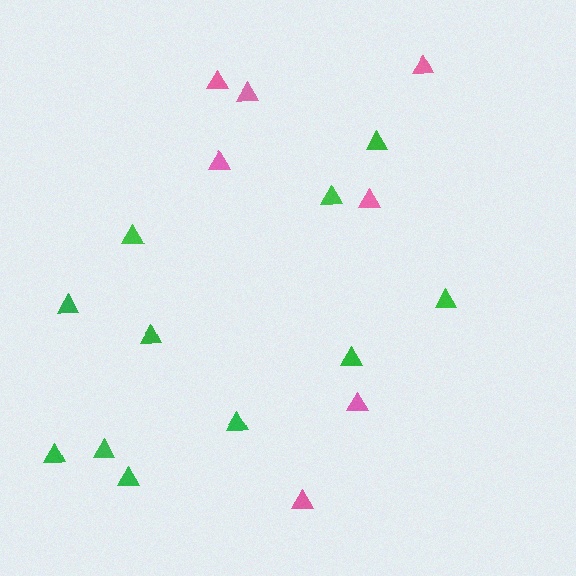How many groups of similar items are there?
There are 2 groups: one group of green triangles (11) and one group of pink triangles (7).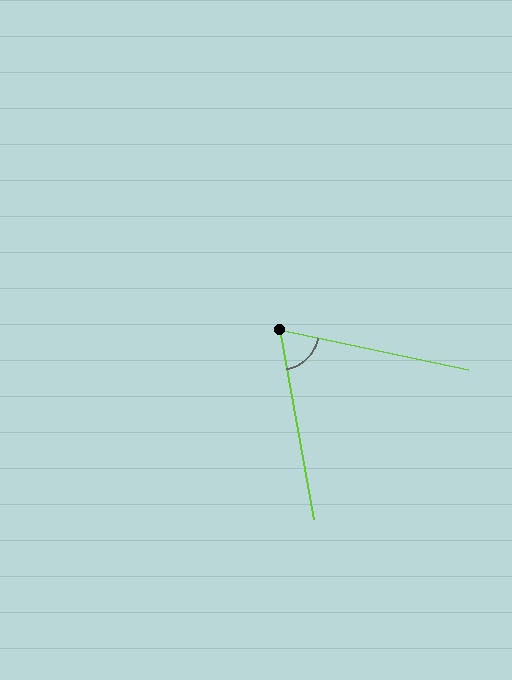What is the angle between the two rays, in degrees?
Approximately 68 degrees.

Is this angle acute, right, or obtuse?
It is acute.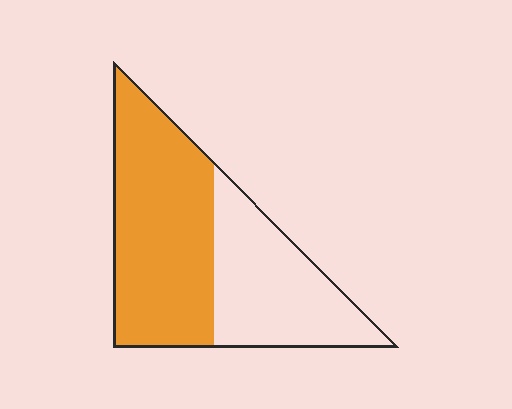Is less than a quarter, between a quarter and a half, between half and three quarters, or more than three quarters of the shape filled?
Between half and three quarters.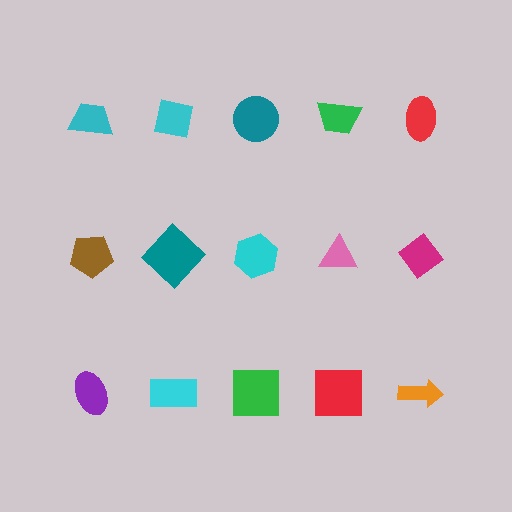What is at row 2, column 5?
A magenta diamond.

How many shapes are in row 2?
5 shapes.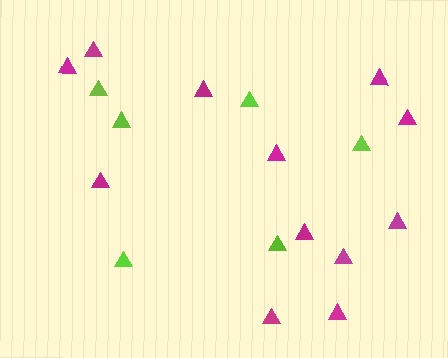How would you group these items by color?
There are 2 groups: one group of magenta triangles (12) and one group of lime triangles (6).